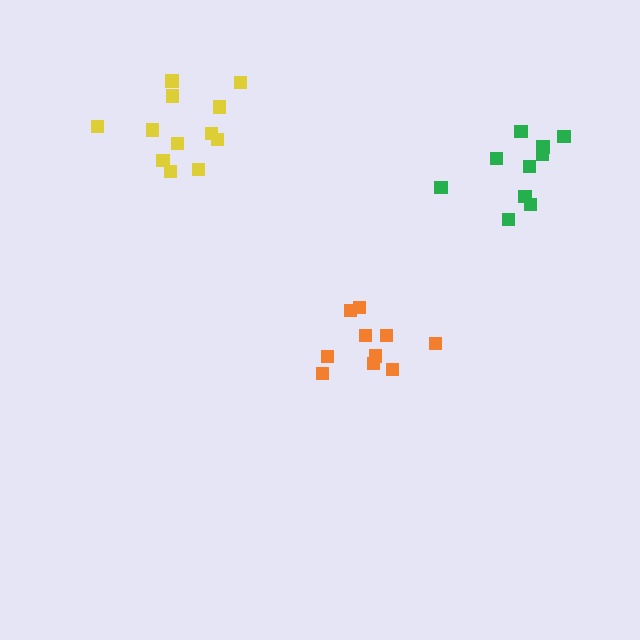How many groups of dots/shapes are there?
There are 3 groups.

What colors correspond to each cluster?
The clusters are colored: orange, green, yellow.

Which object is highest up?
The yellow cluster is topmost.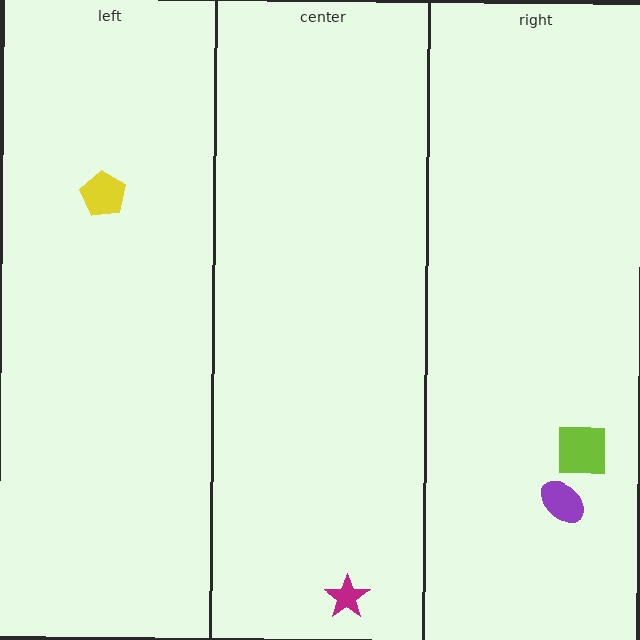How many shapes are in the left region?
1.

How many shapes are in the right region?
2.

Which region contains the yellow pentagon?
The left region.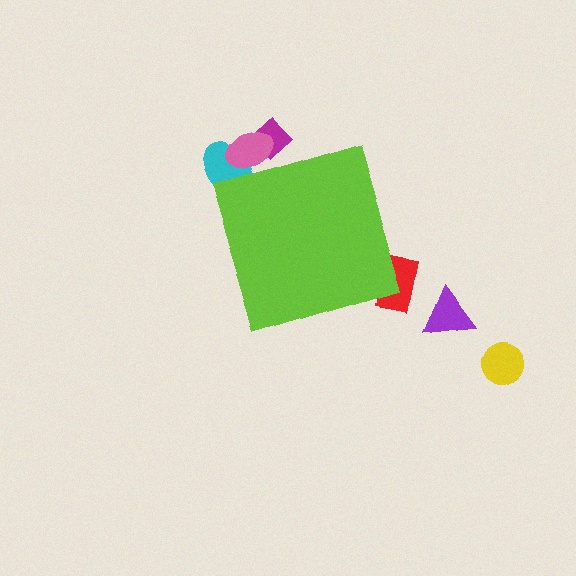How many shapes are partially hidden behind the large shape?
4 shapes are partially hidden.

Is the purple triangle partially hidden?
No, the purple triangle is fully visible.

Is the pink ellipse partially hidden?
Yes, the pink ellipse is partially hidden behind the lime diamond.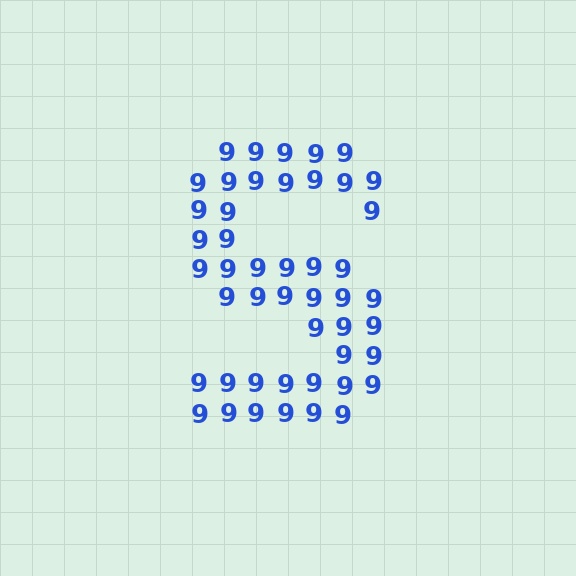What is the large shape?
The large shape is the letter S.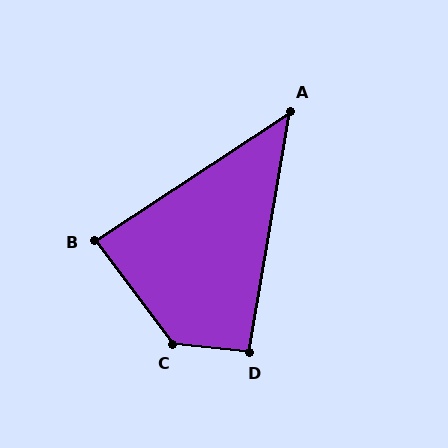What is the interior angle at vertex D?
Approximately 94 degrees (approximately right).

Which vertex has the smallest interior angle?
A, at approximately 47 degrees.